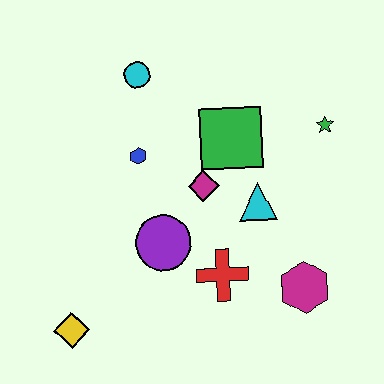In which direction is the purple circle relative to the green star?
The purple circle is to the left of the green star.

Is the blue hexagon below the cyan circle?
Yes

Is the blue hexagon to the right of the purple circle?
No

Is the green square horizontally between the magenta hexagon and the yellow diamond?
Yes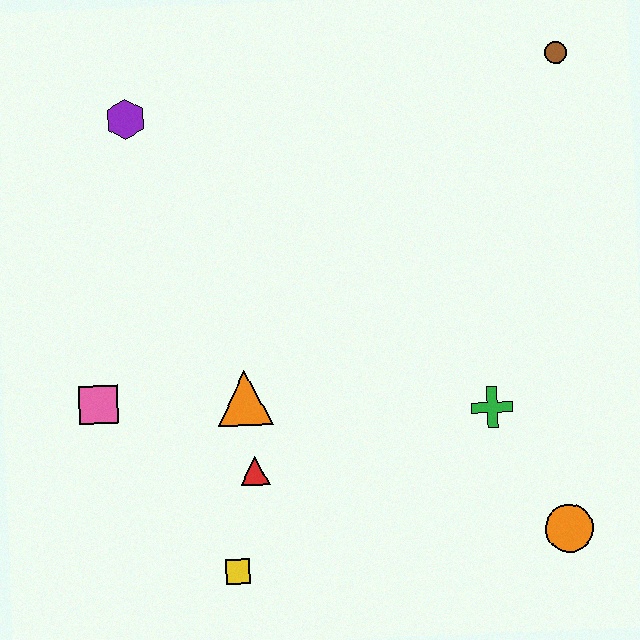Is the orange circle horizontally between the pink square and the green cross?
No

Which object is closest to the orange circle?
The green cross is closest to the orange circle.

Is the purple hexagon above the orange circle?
Yes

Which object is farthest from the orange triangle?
The brown circle is farthest from the orange triangle.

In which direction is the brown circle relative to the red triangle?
The brown circle is above the red triangle.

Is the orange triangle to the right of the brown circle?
No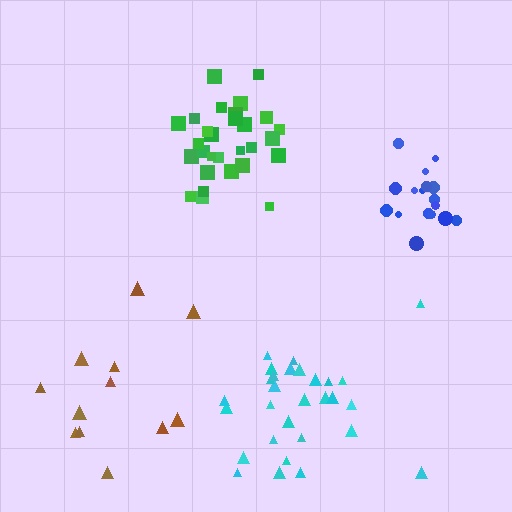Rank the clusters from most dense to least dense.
green, blue, cyan, brown.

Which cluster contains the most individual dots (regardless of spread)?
Cyan (29).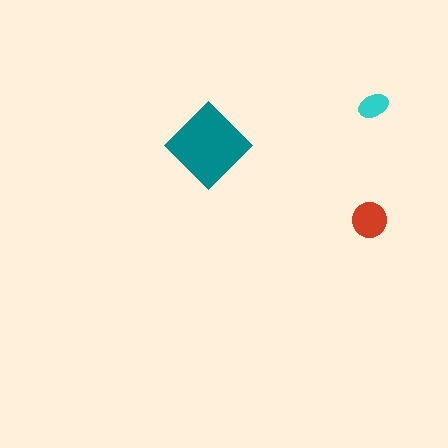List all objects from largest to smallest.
The teal diamond, the red circle, the cyan ellipse.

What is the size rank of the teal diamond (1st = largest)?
1st.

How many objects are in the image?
There are 3 objects in the image.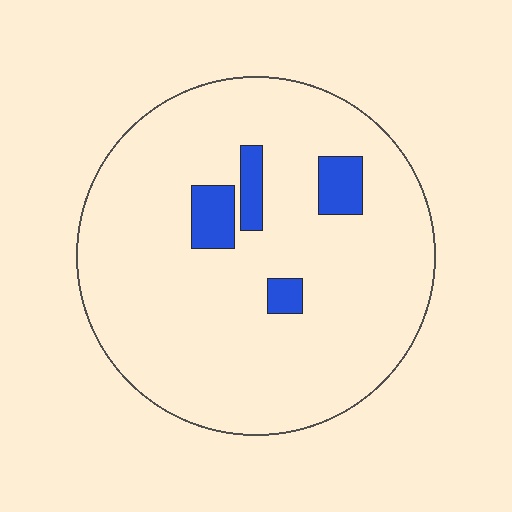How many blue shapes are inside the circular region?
4.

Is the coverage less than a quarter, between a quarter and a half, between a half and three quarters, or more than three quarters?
Less than a quarter.